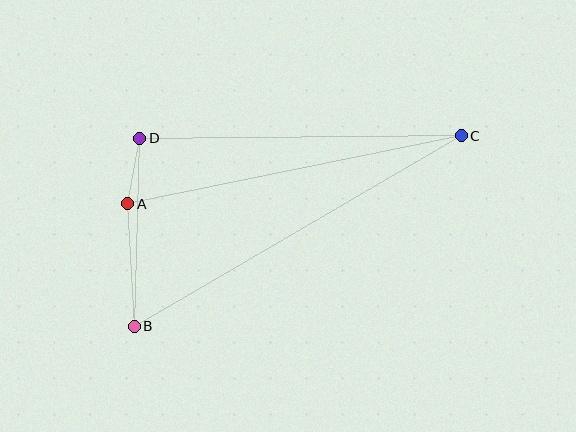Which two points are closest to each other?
Points A and D are closest to each other.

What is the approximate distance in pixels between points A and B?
The distance between A and B is approximately 122 pixels.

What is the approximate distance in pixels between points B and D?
The distance between B and D is approximately 188 pixels.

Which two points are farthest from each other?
Points B and C are farthest from each other.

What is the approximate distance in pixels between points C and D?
The distance between C and D is approximately 322 pixels.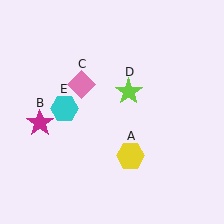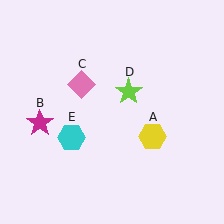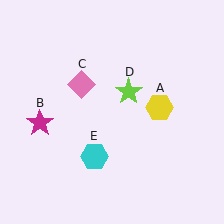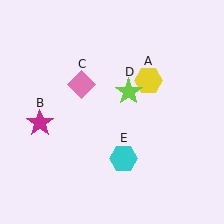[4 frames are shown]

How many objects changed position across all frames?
2 objects changed position: yellow hexagon (object A), cyan hexagon (object E).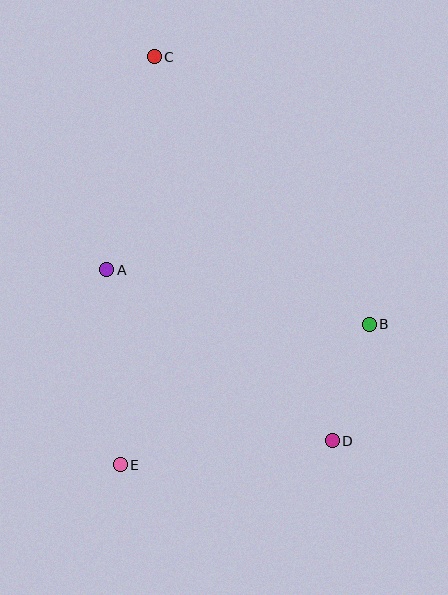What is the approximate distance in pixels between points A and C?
The distance between A and C is approximately 218 pixels.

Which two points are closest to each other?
Points B and D are closest to each other.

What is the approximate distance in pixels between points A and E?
The distance between A and E is approximately 195 pixels.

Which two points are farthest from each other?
Points C and D are farthest from each other.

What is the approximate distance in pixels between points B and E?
The distance between B and E is approximately 286 pixels.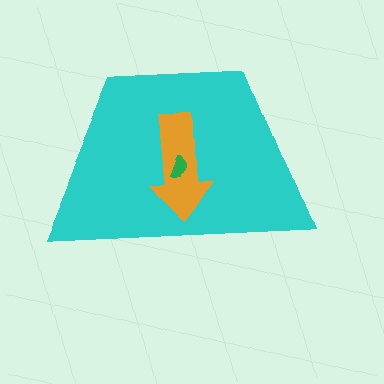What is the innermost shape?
The green semicircle.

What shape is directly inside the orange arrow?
The green semicircle.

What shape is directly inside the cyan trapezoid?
The orange arrow.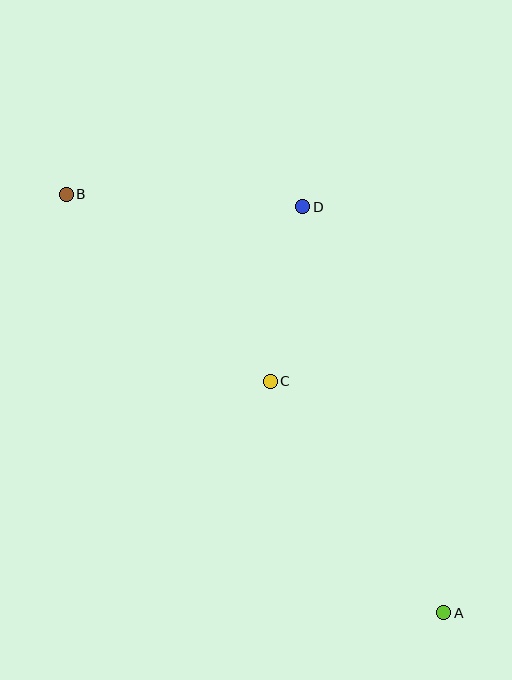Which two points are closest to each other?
Points C and D are closest to each other.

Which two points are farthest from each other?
Points A and B are farthest from each other.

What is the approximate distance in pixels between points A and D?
The distance between A and D is approximately 430 pixels.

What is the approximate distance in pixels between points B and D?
The distance between B and D is approximately 237 pixels.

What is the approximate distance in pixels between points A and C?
The distance between A and C is approximately 289 pixels.